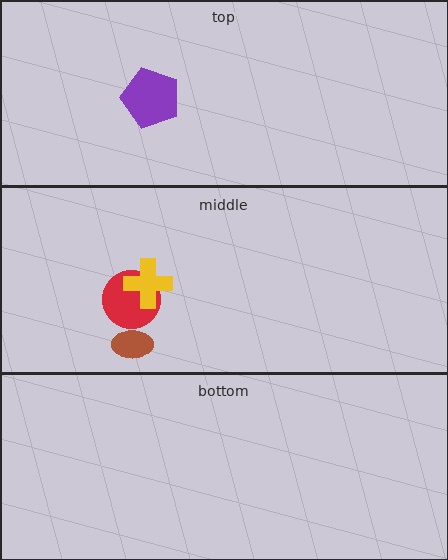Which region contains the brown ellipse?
The middle region.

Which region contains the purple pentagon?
The top region.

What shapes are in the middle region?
The red circle, the brown ellipse, the yellow cross.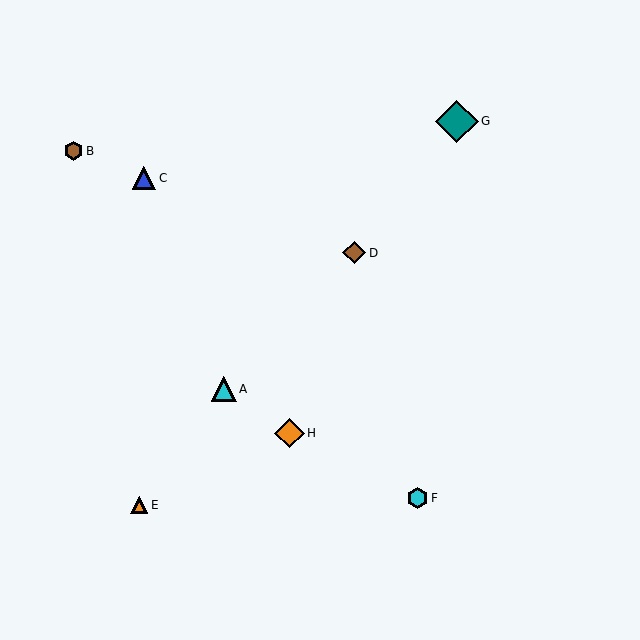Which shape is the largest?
The teal diamond (labeled G) is the largest.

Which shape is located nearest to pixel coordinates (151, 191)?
The blue triangle (labeled C) at (144, 178) is nearest to that location.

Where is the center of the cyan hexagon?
The center of the cyan hexagon is at (417, 498).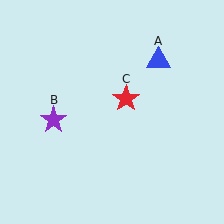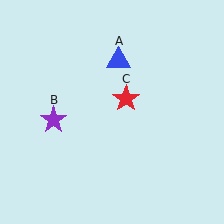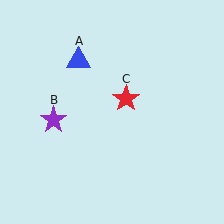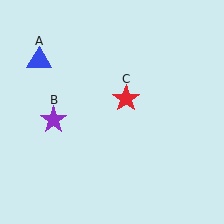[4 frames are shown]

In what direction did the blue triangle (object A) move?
The blue triangle (object A) moved left.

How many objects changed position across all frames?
1 object changed position: blue triangle (object A).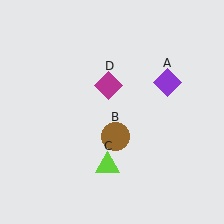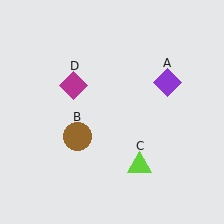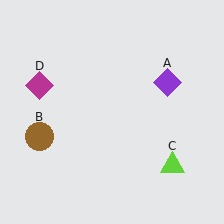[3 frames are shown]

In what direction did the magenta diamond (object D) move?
The magenta diamond (object D) moved left.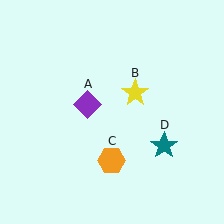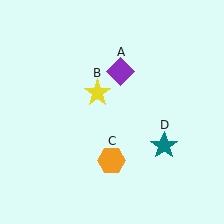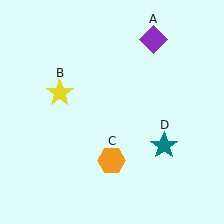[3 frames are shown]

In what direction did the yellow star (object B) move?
The yellow star (object B) moved left.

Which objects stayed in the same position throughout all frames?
Orange hexagon (object C) and teal star (object D) remained stationary.